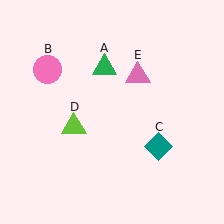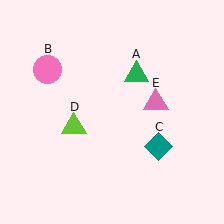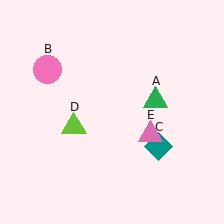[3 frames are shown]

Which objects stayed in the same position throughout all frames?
Pink circle (object B) and teal diamond (object C) and lime triangle (object D) remained stationary.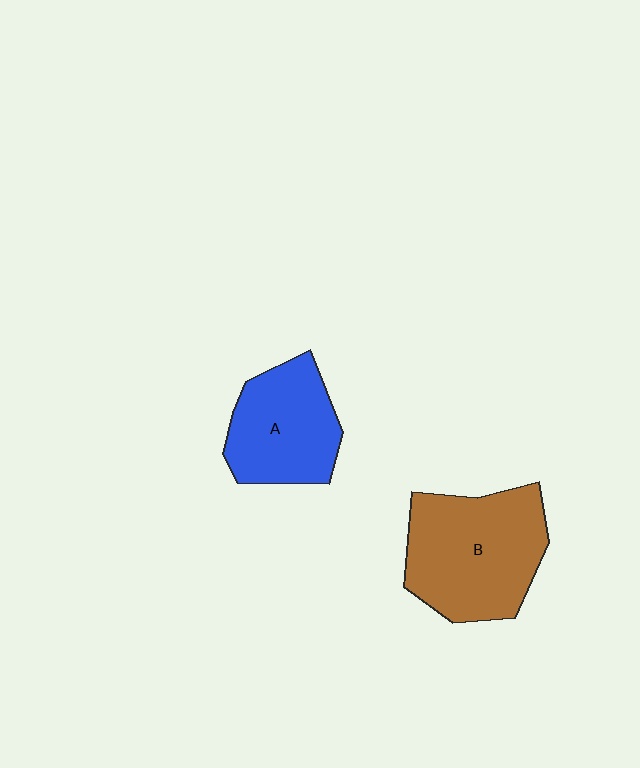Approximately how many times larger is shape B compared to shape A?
Approximately 1.4 times.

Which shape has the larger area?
Shape B (brown).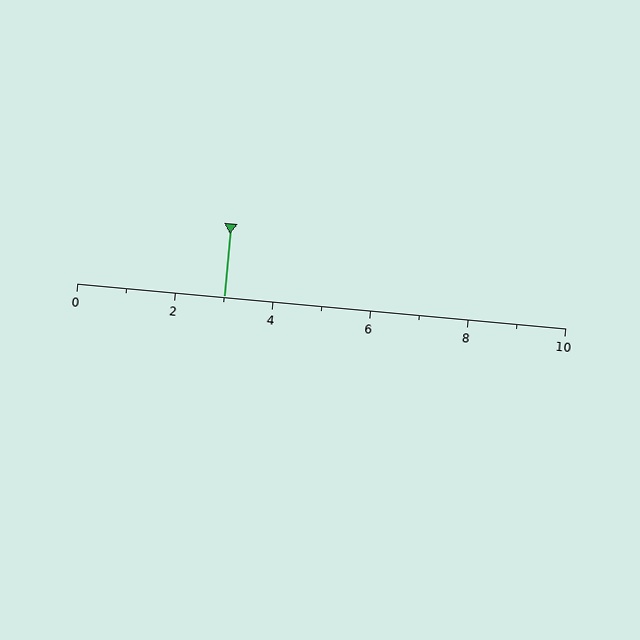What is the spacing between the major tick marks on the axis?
The major ticks are spaced 2 apart.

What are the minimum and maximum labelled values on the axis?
The axis runs from 0 to 10.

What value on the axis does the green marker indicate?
The marker indicates approximately 3.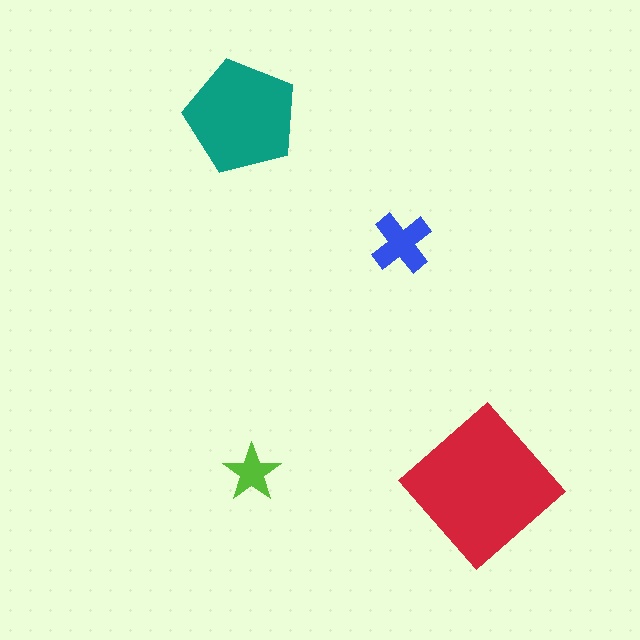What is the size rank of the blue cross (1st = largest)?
3rd.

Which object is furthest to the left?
The teal pentagon is leftmost.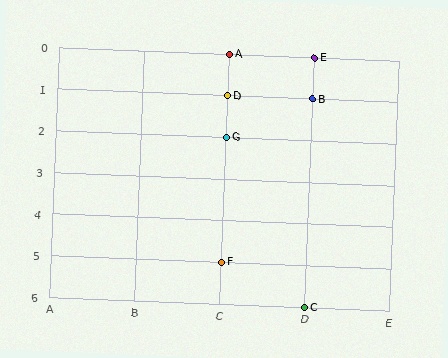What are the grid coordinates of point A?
Point A is at grid coordinates (C, 0).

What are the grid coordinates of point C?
Point C is at grid coordinates (D, 6).